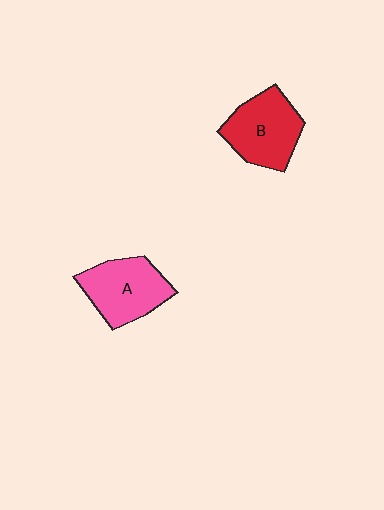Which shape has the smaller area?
Shape A (pink).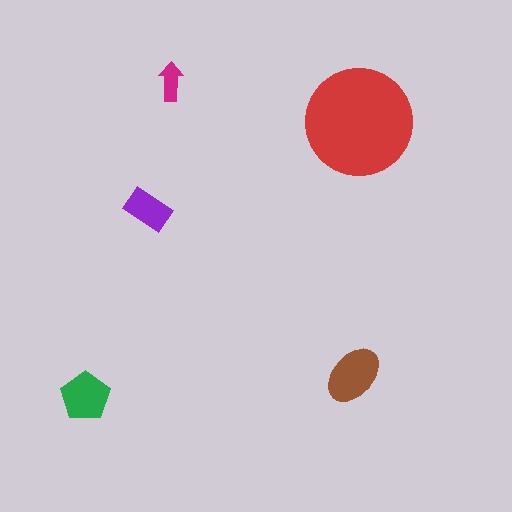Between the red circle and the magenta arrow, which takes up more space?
The red circle.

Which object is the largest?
The red circle.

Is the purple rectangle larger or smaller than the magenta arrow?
Larger.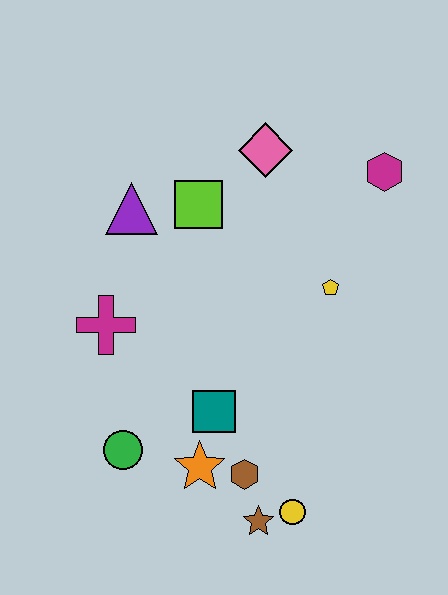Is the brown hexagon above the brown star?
Yes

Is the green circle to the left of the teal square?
Yes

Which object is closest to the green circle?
The orange star is closest to the green circle.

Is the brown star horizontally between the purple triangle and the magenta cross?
No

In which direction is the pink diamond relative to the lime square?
The pink diamond is to the right of the lime square.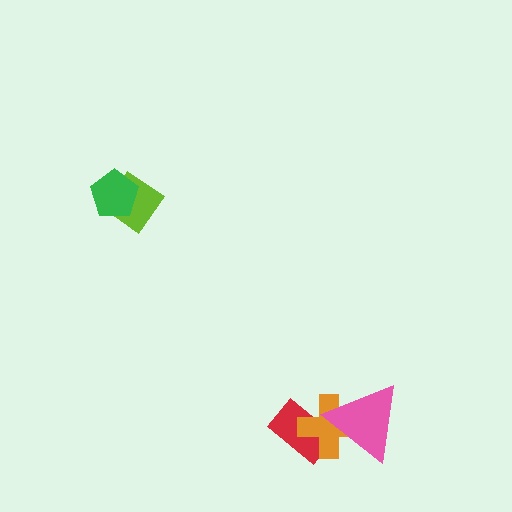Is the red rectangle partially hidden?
Yes, it is partially covered by another shape.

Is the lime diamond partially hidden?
Yes, it is partially covered by another shape.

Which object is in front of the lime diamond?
The green pentagon is in front of the lime diamond.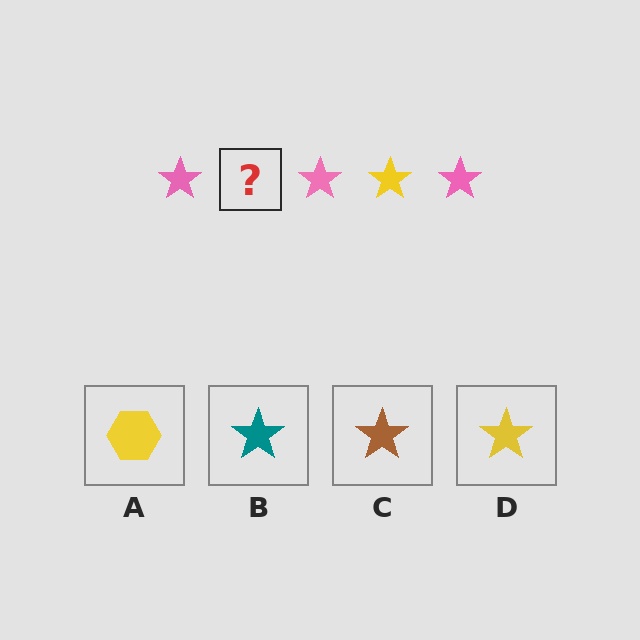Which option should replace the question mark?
Option D.